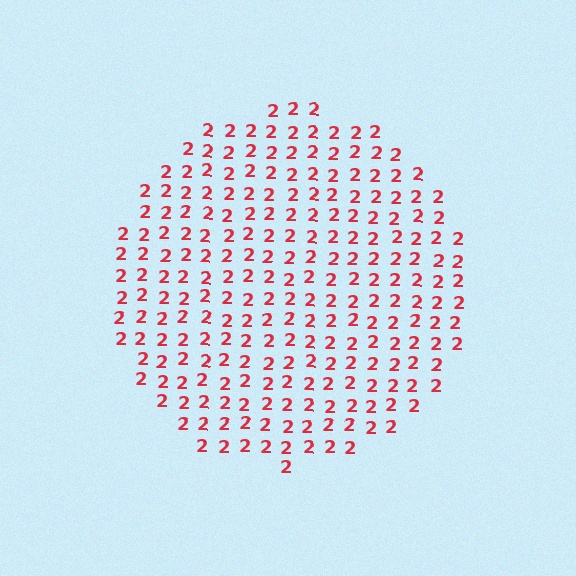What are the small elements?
The small elements are digit 2's.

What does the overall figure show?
The overall figure shows a circle.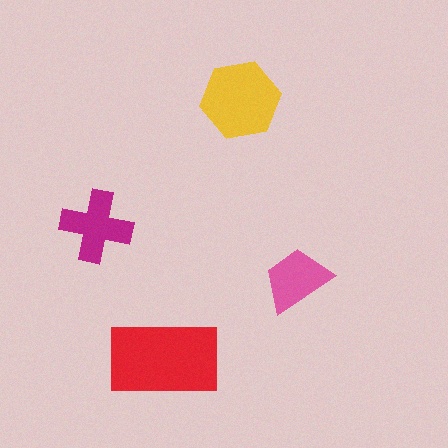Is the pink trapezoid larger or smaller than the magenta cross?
Smaller.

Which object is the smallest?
The pink trapezoid.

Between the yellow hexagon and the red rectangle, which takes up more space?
The red rectangle.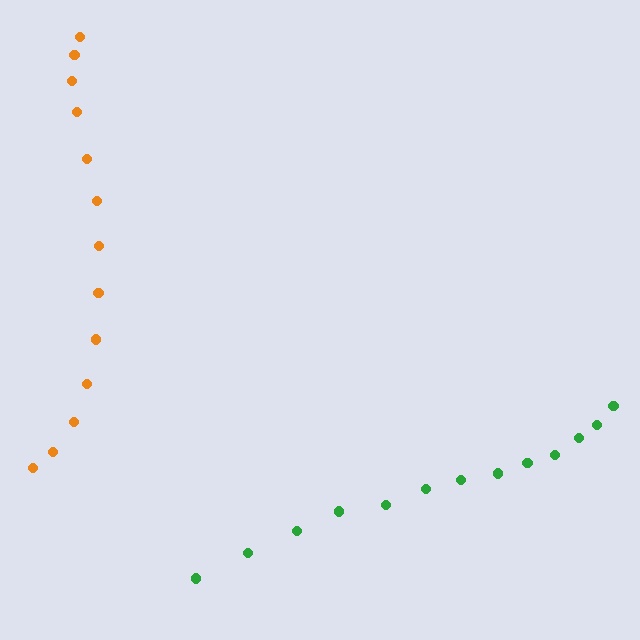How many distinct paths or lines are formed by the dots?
There are 2 distinct paths.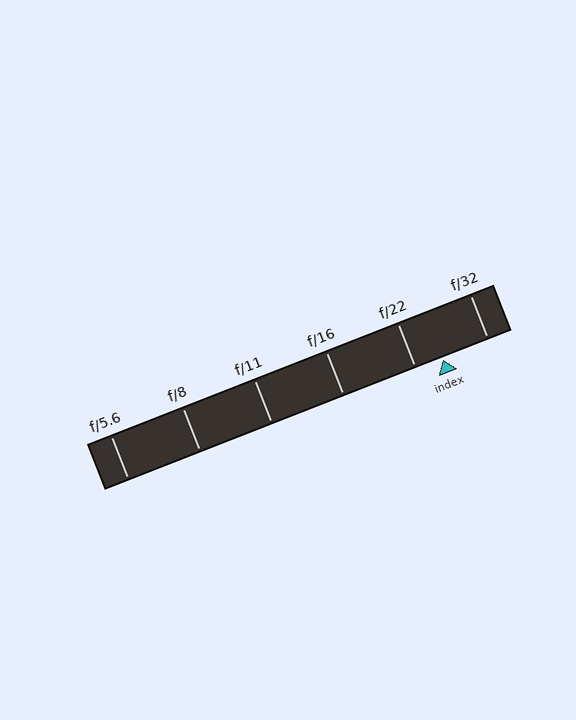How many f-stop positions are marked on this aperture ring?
There are 6 f-stop positions marked.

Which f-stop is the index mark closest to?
The index mark is closest to f/22.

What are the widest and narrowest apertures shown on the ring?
The widest aperture shown is f/5.6 and the narrowest is f/32.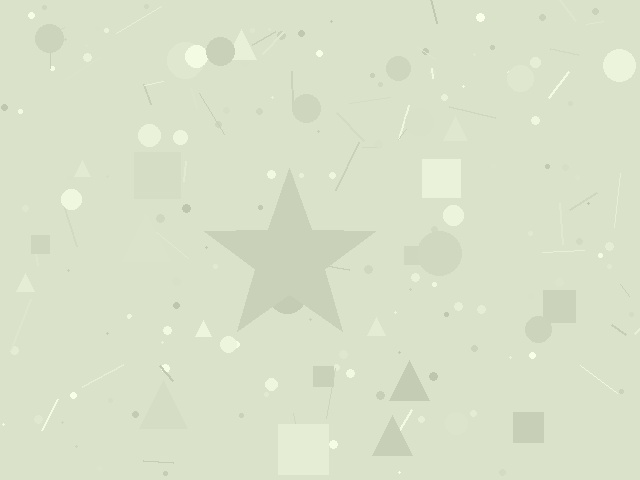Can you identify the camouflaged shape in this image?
The camouflaged shape is a star.